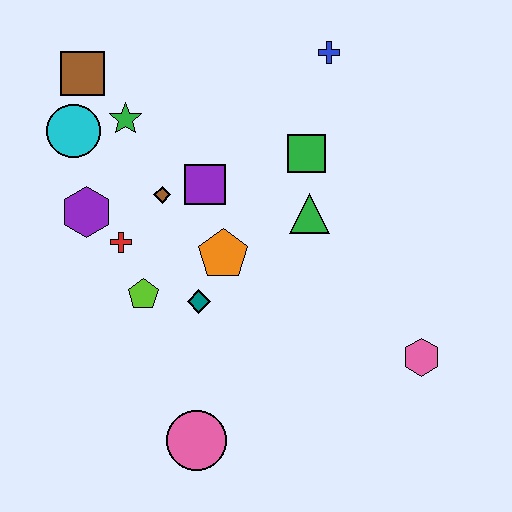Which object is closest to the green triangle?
The green square is closest to the green triangle.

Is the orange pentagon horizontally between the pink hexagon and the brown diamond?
Yes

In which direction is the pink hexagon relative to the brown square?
The pink hexagon is to the right of the brown square.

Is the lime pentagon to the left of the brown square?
No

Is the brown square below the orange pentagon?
No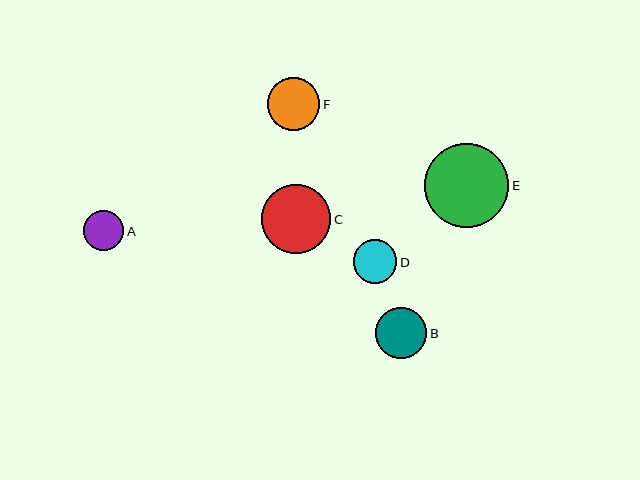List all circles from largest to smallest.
From largest to smallest: E, C, F, B, D, A.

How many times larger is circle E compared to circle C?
Circle E is approximately 1.2 times the size of circle C.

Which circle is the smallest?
Circle A is the smallest with a size of approximately 40 pixels.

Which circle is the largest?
Circle E is the largest with a size of approximately 84 pixels.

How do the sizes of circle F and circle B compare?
Circle F and circle B are approximately the same size.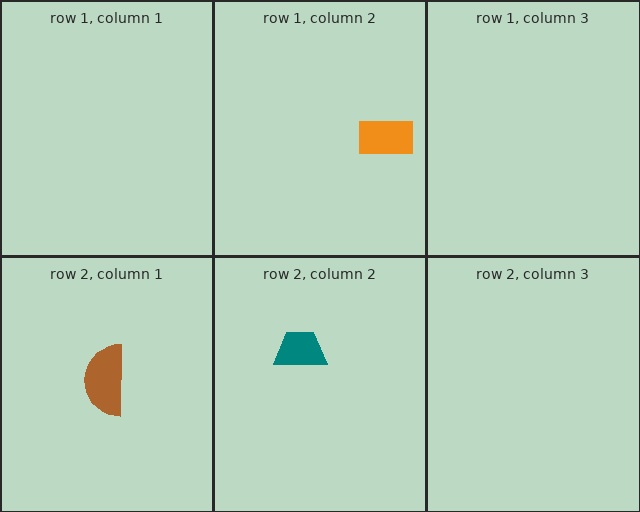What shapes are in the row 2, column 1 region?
The brown semicircle.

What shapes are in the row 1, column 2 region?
The orange rectangle.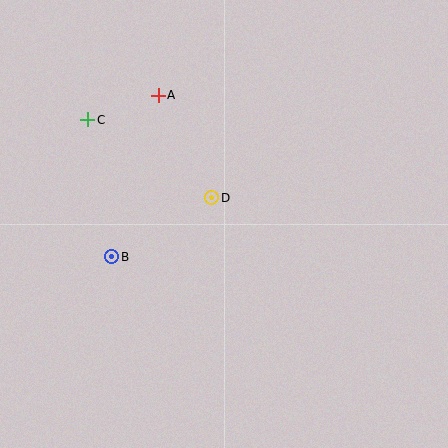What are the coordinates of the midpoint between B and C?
The midpoint between B and C is at (100, 188).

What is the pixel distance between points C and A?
The distance between C and A is 74 pixels.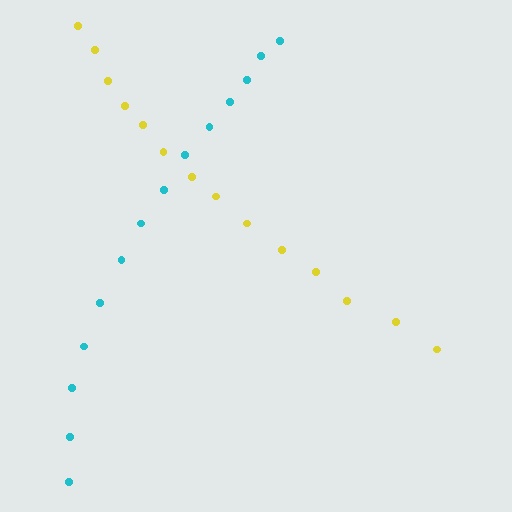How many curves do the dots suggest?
There are 2 distinct paths.